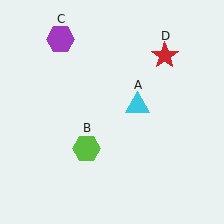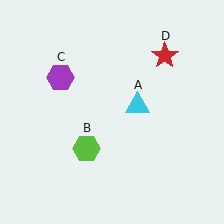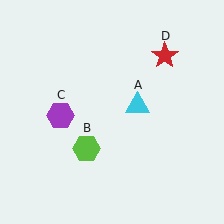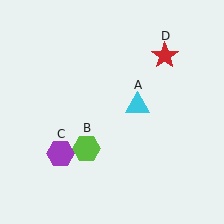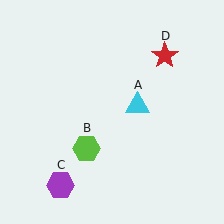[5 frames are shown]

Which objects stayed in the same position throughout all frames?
Cyan triangle (object A) and lime hexagon (object B) and red star (object D) remained stationary.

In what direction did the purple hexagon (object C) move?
The purple hexagon (object C) moved down.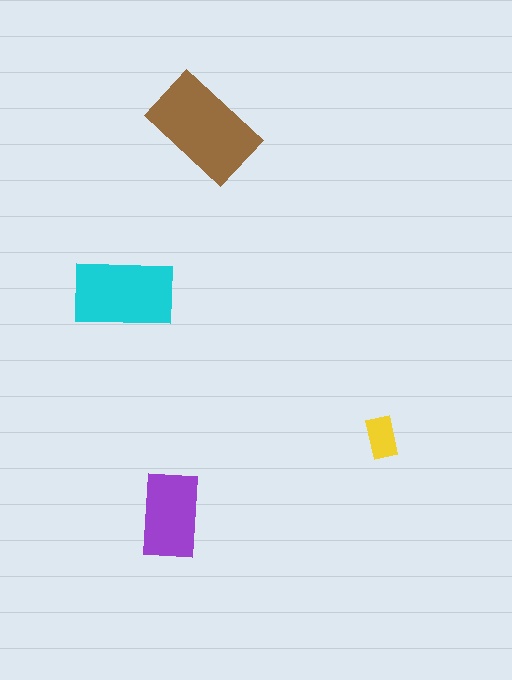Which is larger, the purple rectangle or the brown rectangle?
The brown one.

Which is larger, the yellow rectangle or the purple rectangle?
The purple one.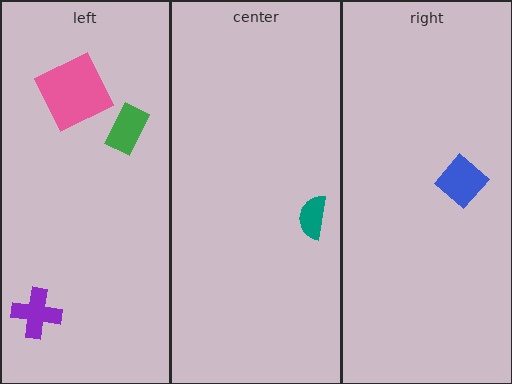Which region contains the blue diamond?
The right region.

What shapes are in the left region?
The purple cross, the green rectangle, the pink square.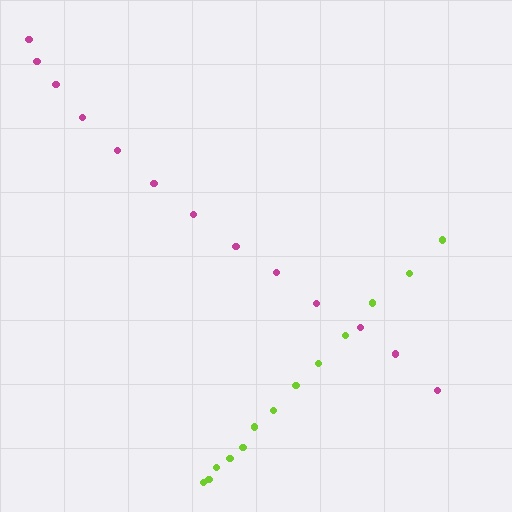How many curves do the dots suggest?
There are 2 distinct paths.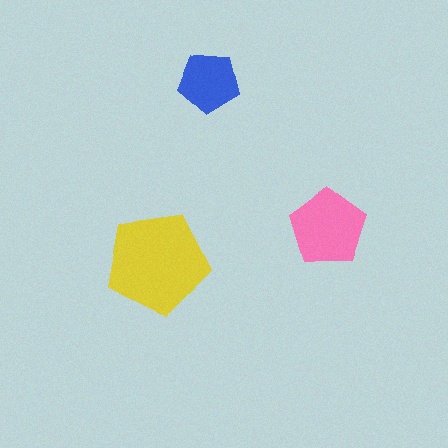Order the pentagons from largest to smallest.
the yellow one, the pink one, the blue one.